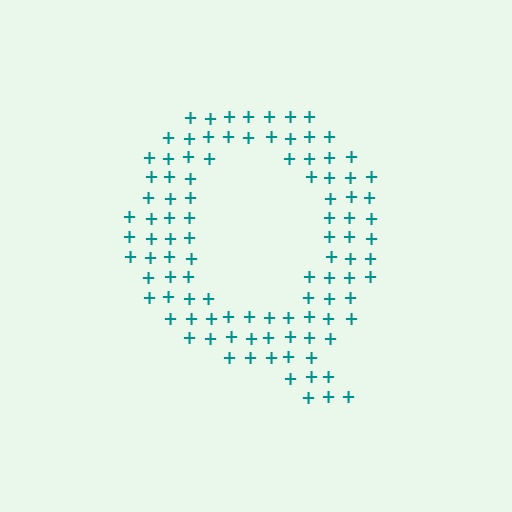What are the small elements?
The small elements are plus signs.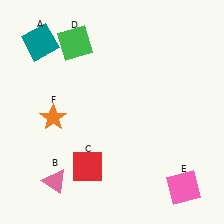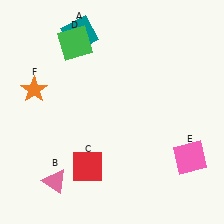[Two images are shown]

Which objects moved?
The objects that moved are: the teal square (A), the pink square (E), the orange star (F).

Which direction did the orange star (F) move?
The orange star (F) moved up.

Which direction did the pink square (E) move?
The pink square (E) moved up.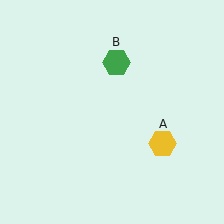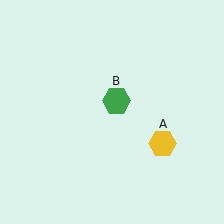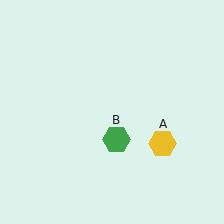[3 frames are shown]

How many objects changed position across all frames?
1 object changed position: green hexagon (object B).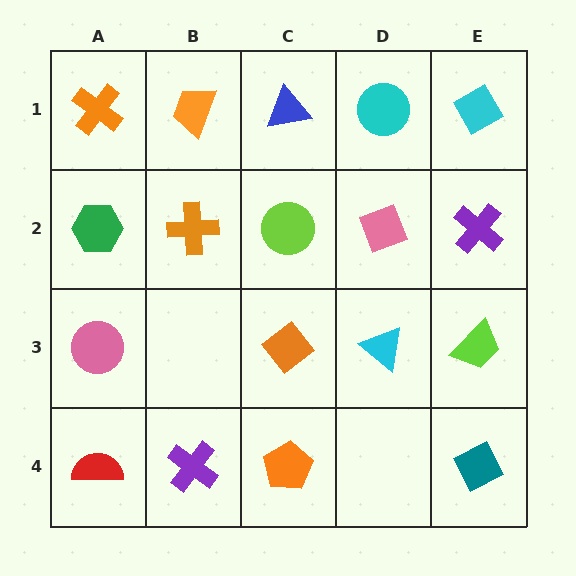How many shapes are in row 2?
5 shapes.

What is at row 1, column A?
An orange cross.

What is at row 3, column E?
A lime trapezoid.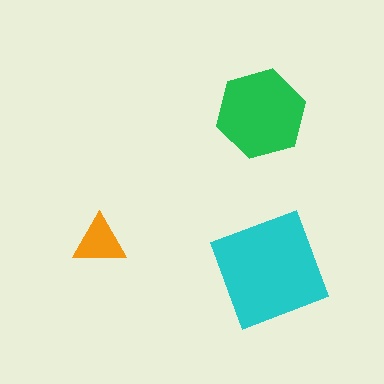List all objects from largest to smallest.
The cyan square, the green hexagon, the orange triangle.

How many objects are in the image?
There are 3 objects in the image.